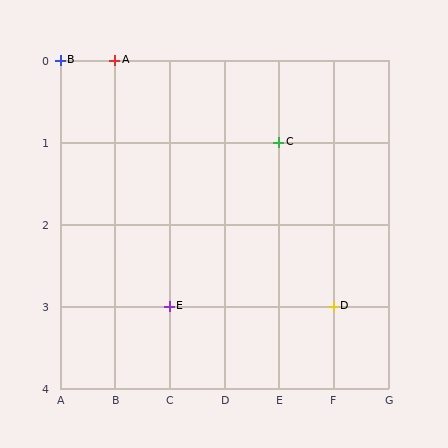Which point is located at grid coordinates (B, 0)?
Point A is at (B, 0).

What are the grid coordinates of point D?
Point D is at grid coordinates (F, 3).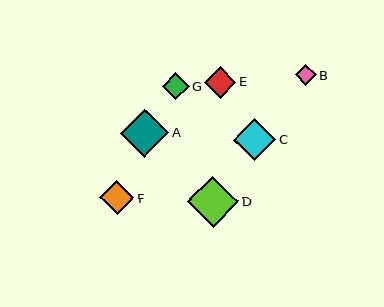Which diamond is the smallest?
Diamond B is the smallest with a size of approximately 21 pixels.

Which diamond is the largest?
Diamond D is the largest with a size of approximately 51 pixels.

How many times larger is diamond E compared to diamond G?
Diamond E is approximately 1.2 times the size of diamond G.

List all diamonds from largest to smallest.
From largest to smallest: D, A, C, F, E, G, B.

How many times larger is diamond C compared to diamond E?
Diamond C is approximately 1.3 times the size of diamond E.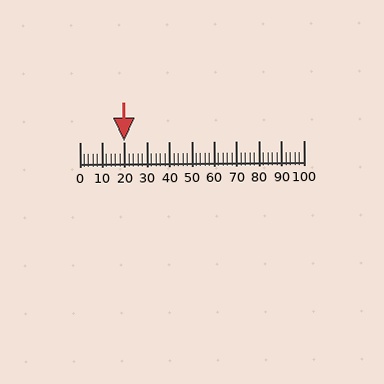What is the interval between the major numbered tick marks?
The major tick marks are spaced 10 units apart.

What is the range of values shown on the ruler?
The ruler shows values from 0 to 100.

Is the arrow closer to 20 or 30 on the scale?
The arrow is closer to 20.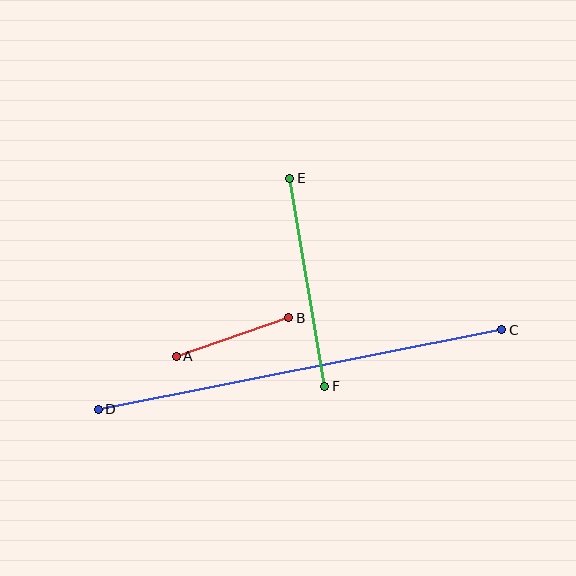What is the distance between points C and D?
The distance is approximately 411 pixels.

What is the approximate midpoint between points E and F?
The midpoint is at approximately (307, 282) pixels.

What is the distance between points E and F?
The distance is approximately 211 pixels.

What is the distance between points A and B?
The distance is approximately 119 pixels.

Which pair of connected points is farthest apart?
Points C and D are farthest apart.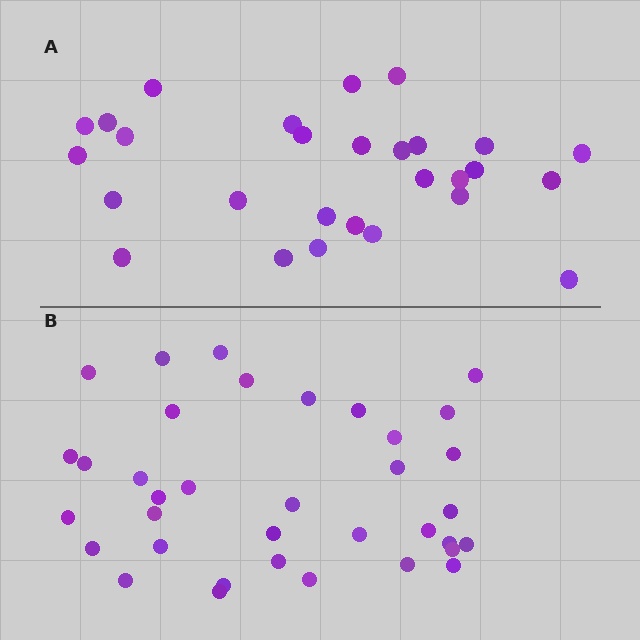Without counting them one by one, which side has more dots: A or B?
Region B (the bottom region) has more dots.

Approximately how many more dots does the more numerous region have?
Region B has roughly 8 or so more dots than region A.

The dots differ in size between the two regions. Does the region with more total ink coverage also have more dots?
No. Region A has more total ink coverage because its dots are larger, but region B actually contains more individual dots. Total area can be misleading — the number of items is what matters here.